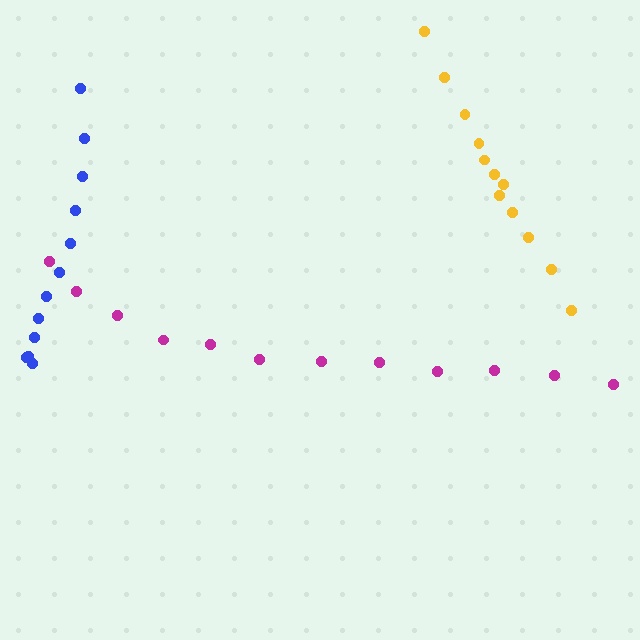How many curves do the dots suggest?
There are 3 distinct paths.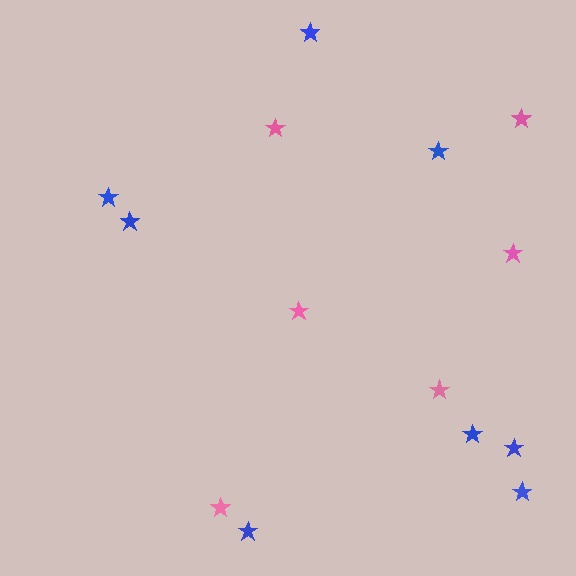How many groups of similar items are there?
There are 2 groups: one group of blue stars (8) and one group of pink stars (6).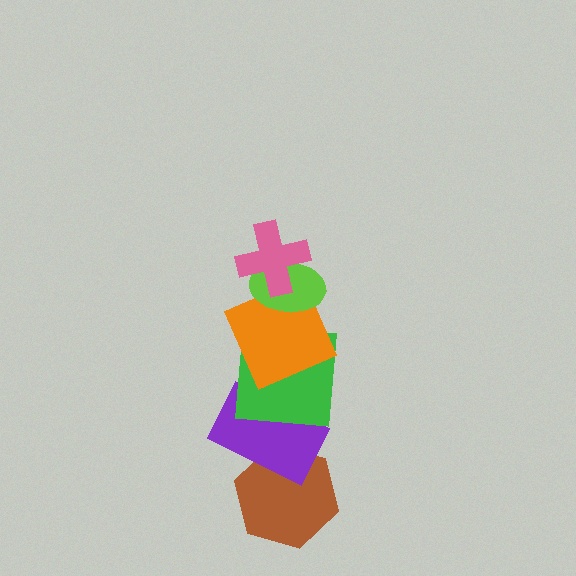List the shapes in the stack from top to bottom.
From top to bottom: the pink cross, the lime ellipse, the orange square, the green square, the purple rectangle, the brown hexagon.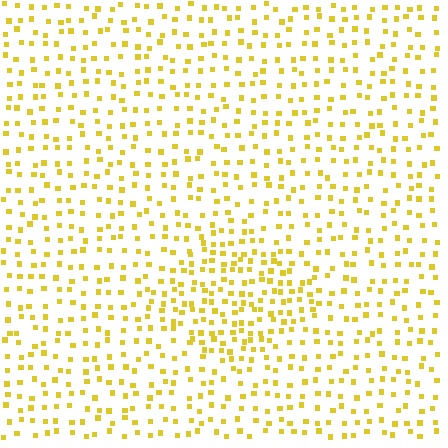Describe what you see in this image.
The image contains small yellow elements arranged at two different densities. A diamond-shaped region is visible where the elements are more densely packed than the surrounding area.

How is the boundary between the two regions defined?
The boundary is defined by a change in element density (approximately 1.7x ratio). All elements are the same color, size, and shape.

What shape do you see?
I see a diamond.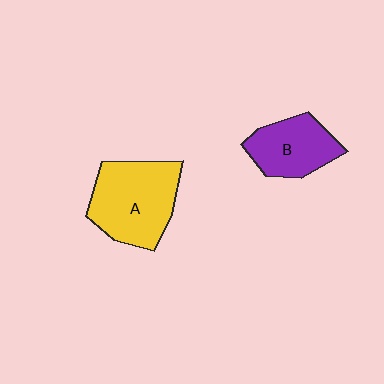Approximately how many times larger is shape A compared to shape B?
Approximately 1.5 times.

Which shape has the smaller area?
Shape B (purple).